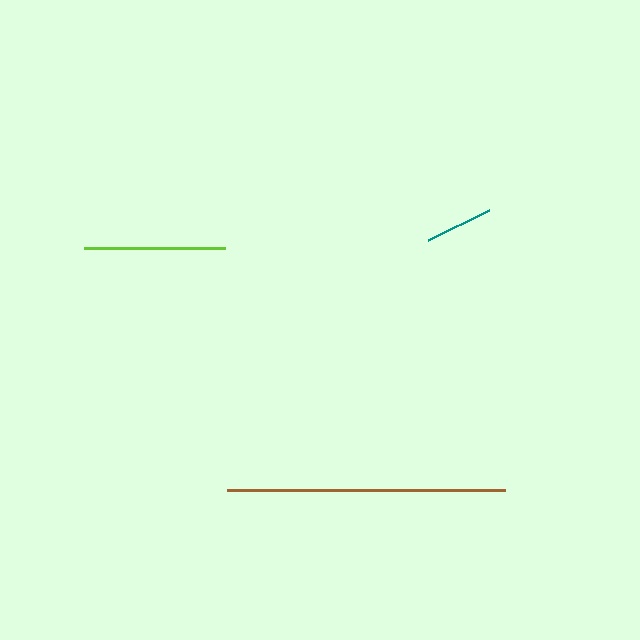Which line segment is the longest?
The brown line is the longest at approximately 278 pixels.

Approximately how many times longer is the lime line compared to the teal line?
The lime line is approximately 2.1 times the length of the teal line.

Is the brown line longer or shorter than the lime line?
The brown line is longer than the lime line.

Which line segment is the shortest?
The teal line is the shortest at approximately 68 pixels.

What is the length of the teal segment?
The teal segment is approximately 68 pixels long.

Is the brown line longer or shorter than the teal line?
The brown line is longer than the teal line.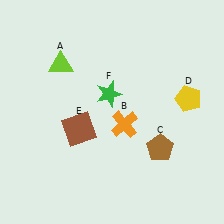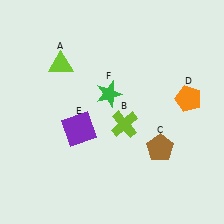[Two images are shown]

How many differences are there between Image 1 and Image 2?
There are 3 differences between the two images.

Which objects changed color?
B changed from orange to lime. D changed from yellow to orange. E changed from brown to purple.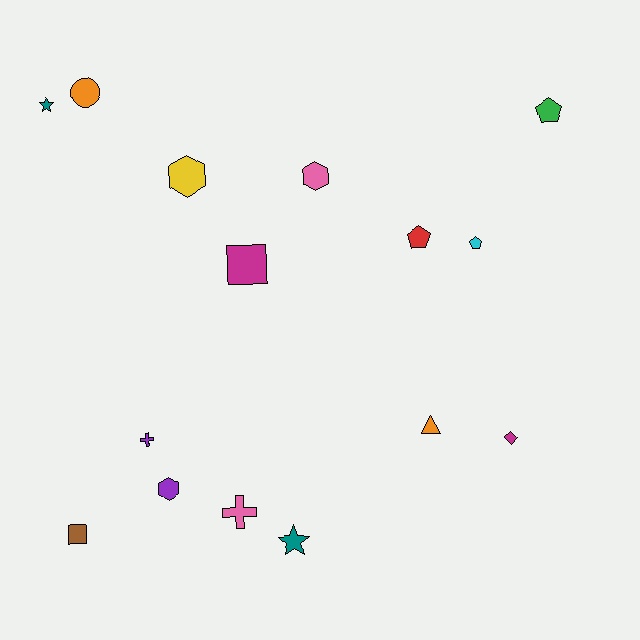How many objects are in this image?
There are 15 objects.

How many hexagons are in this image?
There are 3 hexagons.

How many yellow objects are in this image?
There is 1 yellow object.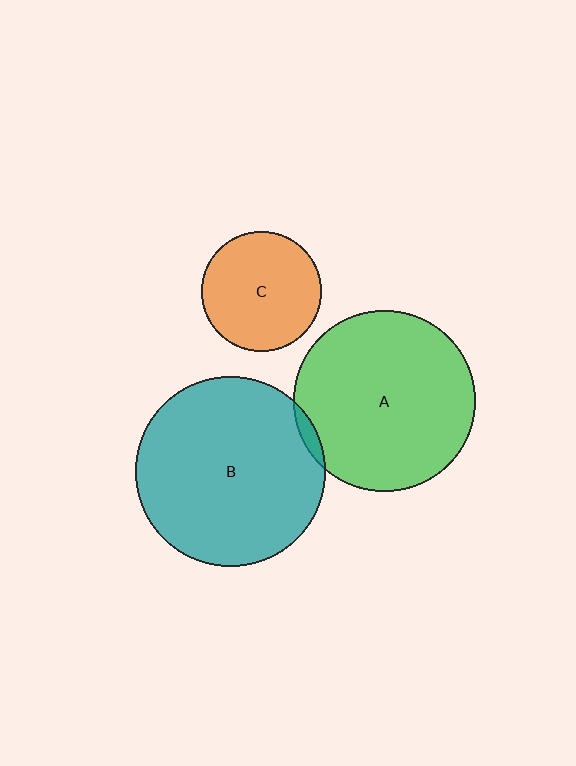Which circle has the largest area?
Circle B (teal).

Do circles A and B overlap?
Yes.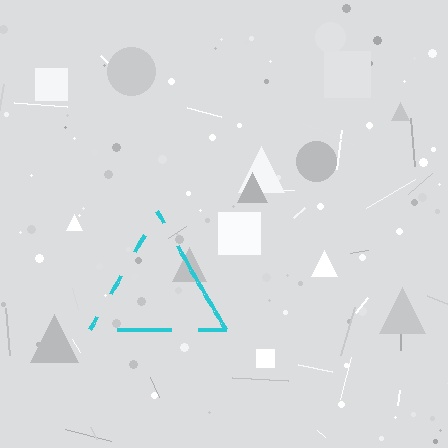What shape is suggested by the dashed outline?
The dashed outline suggests a triangle.